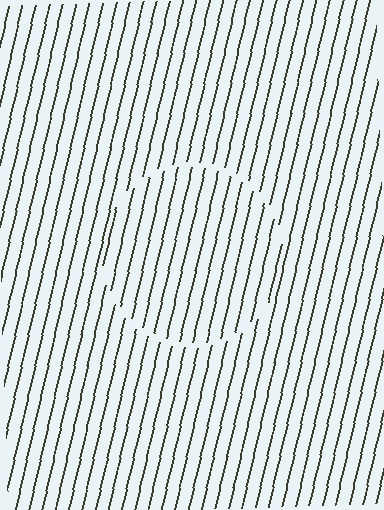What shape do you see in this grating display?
An illusory circle. The interior of the shape contains the same grating, shifted by half a period — the contour is defined by the phase discontinuity where line-ends from the inner and outer gratings abut.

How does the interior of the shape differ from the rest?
The interior of the shape contains the same grating, shifted by half a period — the contour is defined by the phase discontinuity where line-ends from the inner and outer gratings abut.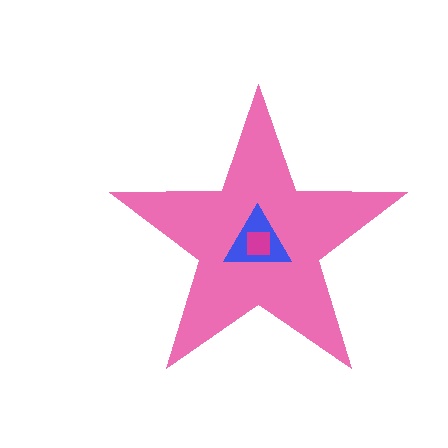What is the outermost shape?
The pink star.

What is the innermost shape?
The magenta square.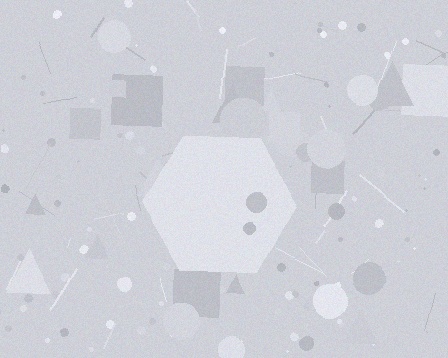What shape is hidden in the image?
A hexagon is hidden in the image.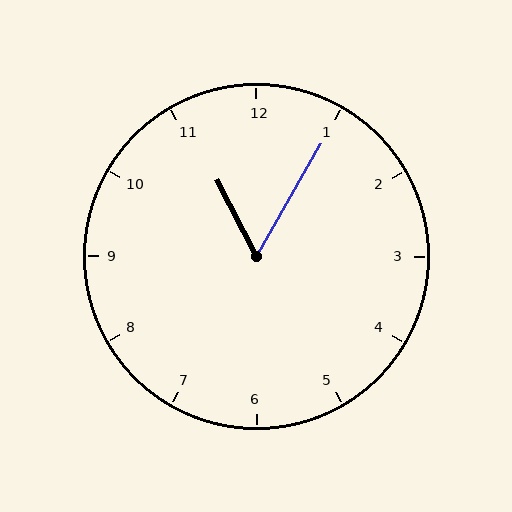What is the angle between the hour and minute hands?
Approximately 58 degrees.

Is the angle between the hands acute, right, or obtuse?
It is acute.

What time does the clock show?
11:05.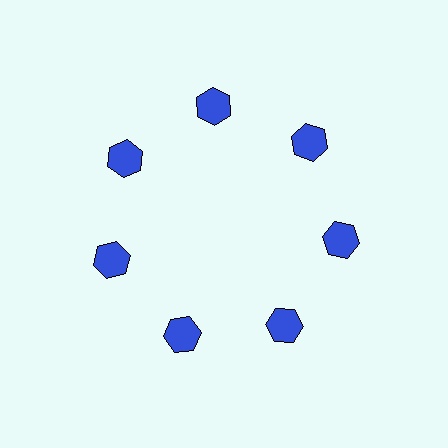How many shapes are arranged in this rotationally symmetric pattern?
There are 7 shapes, arranged in 7 groups of 1.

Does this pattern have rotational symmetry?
Yes, this pattern has 7-fold rotational symmetry. It looks the same after rotating 51 degrees around the center.